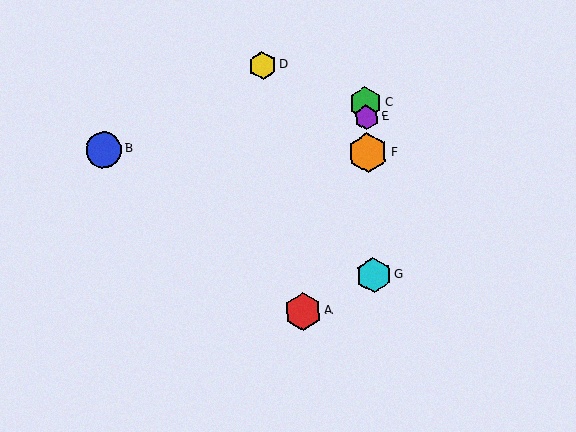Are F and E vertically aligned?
Yes, both are at x≈368.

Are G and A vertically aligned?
No, G is at x≈374 and A is at x≈303.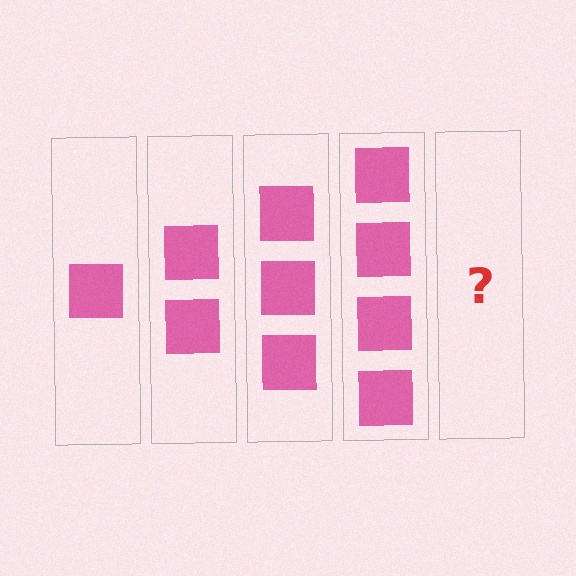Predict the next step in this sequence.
The next step is 5 squares.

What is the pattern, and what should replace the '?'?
The pattern is that each step adds one more square. The '?' should be 5 squares.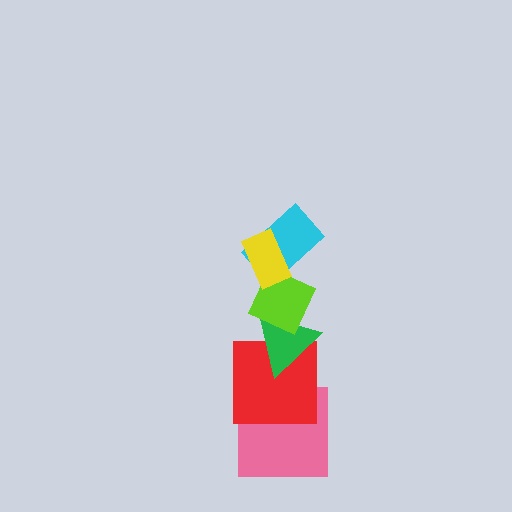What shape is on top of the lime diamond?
The cyan rectangle is on top of the lime diamond.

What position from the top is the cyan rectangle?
The cyan rectangle is 2nd from the top.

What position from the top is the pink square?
The pink square is 6th from the top.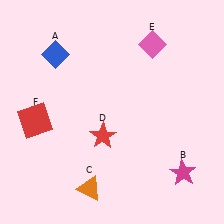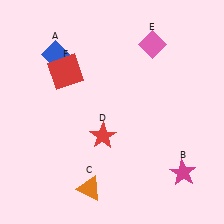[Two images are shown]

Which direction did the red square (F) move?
The red square (F) moved up.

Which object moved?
The red square (F) moved up.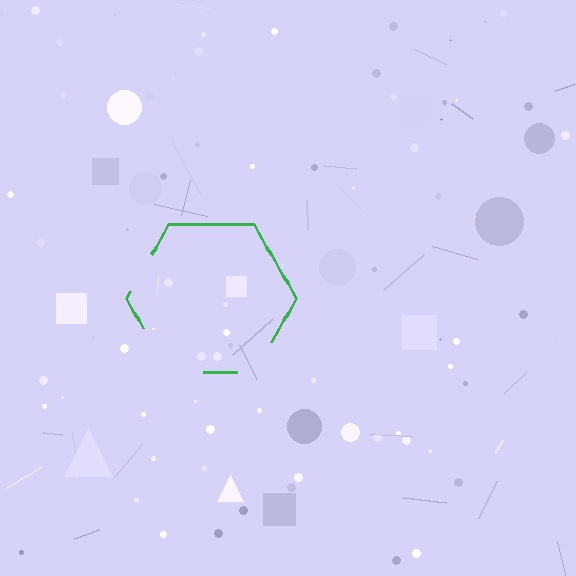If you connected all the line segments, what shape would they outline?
They would outline a hexagon.